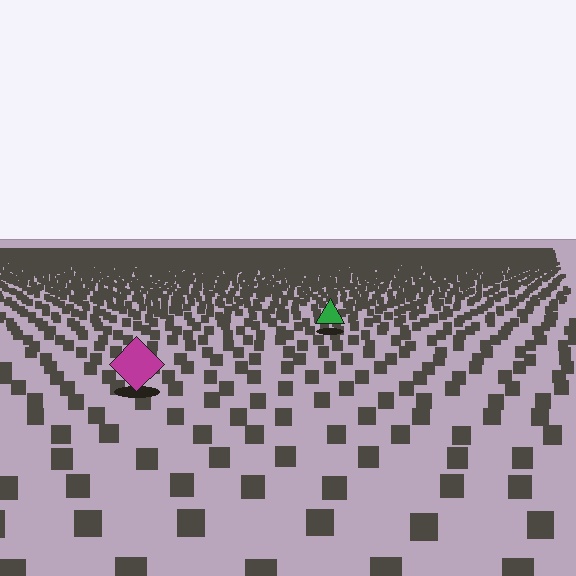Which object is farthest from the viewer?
The green triangle is farthest from the viewer. It appears smaller and the ground texture around it is denser.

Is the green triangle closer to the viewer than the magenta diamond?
No. The magenta diamond is closer — you can tell from the texture gradient: the ground texture is coarser near it.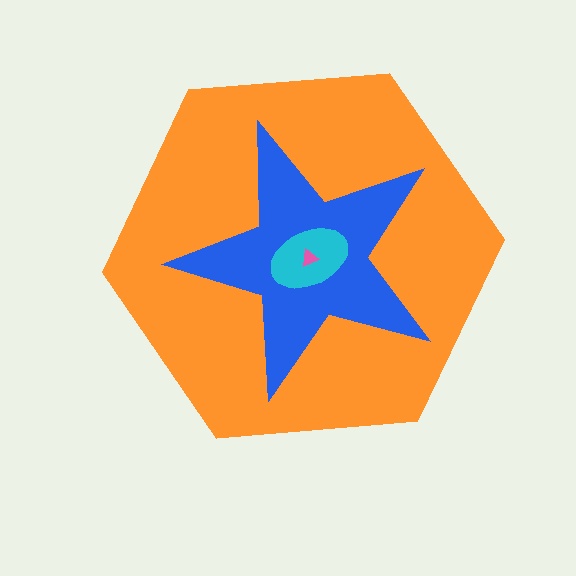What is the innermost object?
The pink triangle.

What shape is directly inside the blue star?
The cyan ellipse.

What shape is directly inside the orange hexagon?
The blue star.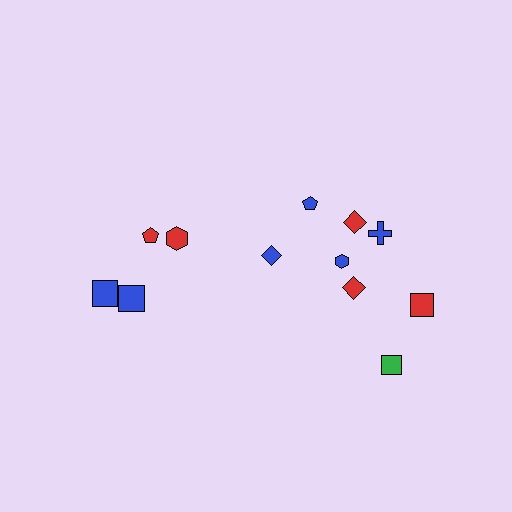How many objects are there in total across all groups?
There are 12 objects.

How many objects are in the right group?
There are 8 objects.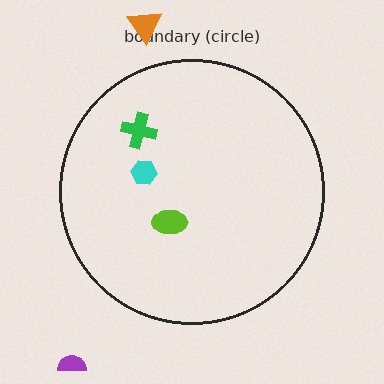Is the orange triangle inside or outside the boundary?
Outside.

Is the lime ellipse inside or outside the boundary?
Inside.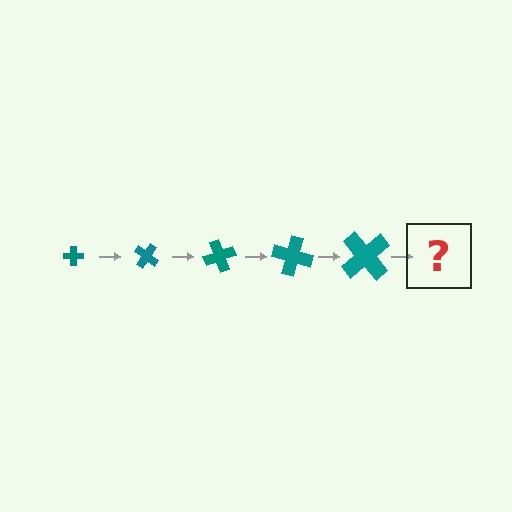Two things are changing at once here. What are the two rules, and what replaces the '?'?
The two rules are that the cross grows larger each step and it rotates 35 degrees each step. The '?' should be a cross, larger than the previous one and rotated 175 degrees from the start.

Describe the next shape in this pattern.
It should be a cross, larger than the previous one and rotated 175 degrees from the start.